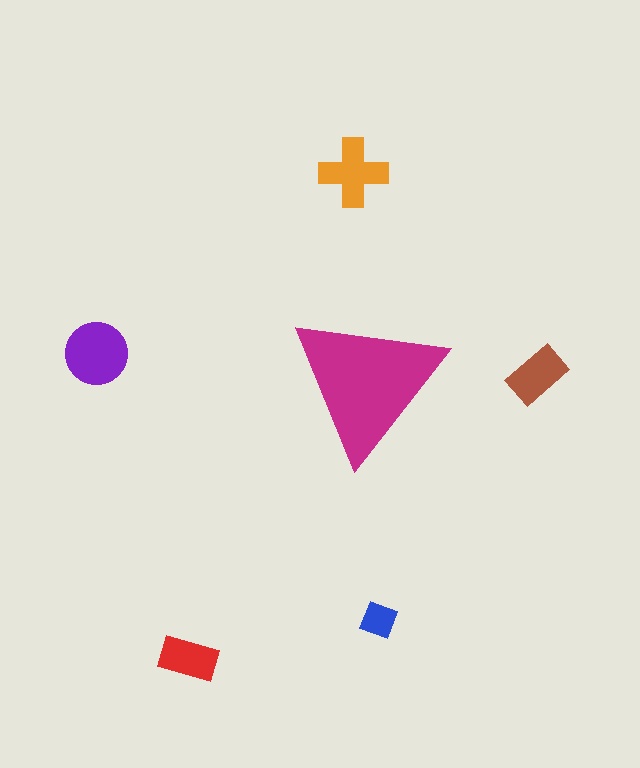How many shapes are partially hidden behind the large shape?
0 shapes are partially hidden.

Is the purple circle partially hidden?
No, the purple circle is fully visible.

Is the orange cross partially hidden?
No, the orange cross is fully visible.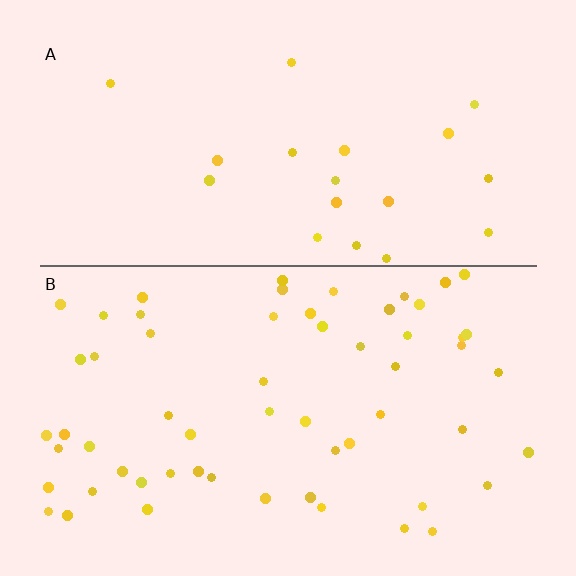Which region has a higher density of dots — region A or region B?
B (the bottom).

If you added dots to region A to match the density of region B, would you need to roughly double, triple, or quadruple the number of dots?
Approximately triple.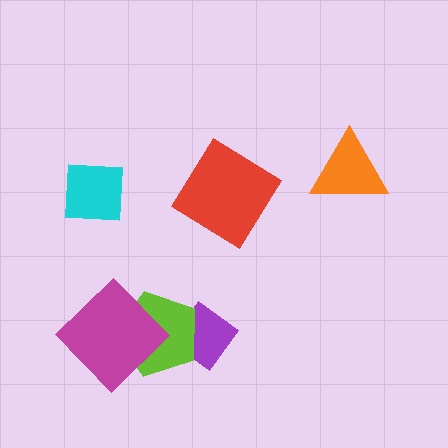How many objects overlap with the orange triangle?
0 objects overlap with the orange triangle.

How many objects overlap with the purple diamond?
1 object overlaps with the purple diamond.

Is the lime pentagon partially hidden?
Yes, it is partially covered by another shape.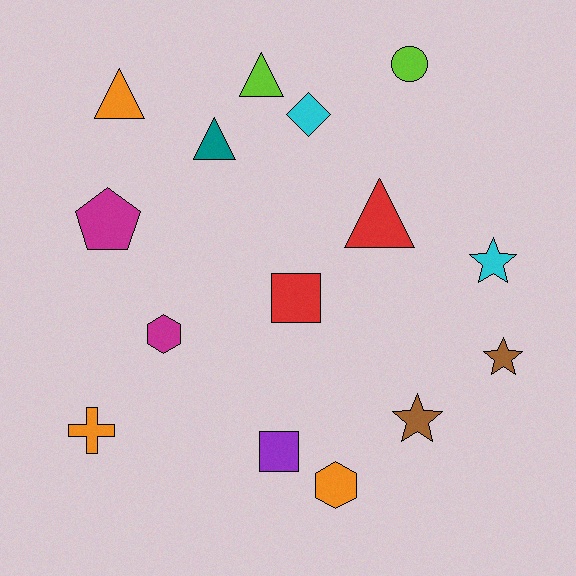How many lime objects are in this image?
There are 2 lime objects.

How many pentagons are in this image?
There is 1 pentagon.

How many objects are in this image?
There are 15 objects.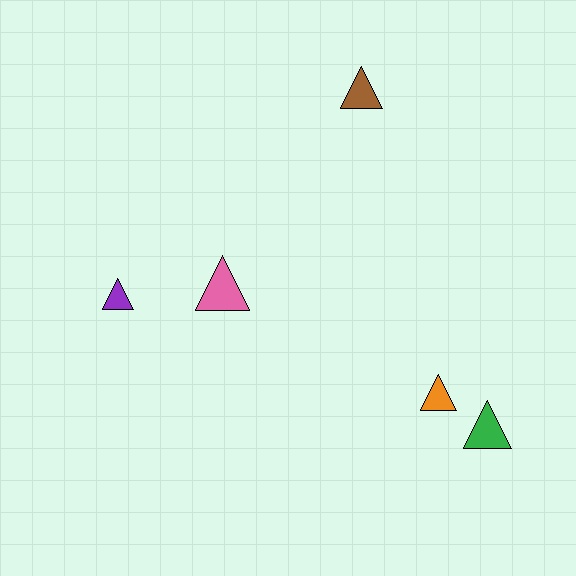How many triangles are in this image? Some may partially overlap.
There are 5 triangles.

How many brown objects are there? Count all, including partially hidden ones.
There is 1 brown object.